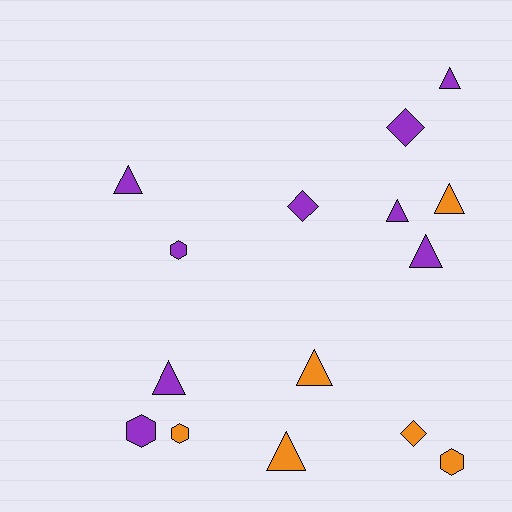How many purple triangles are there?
There are 5 purple triangles.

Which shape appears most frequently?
Triangle, with 8 objects.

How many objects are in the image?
There are 15 objects.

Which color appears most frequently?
Purple, with 9 objects.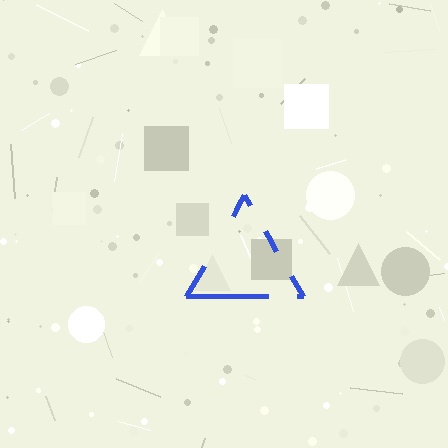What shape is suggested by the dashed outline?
The dashed outline suggests a triangle.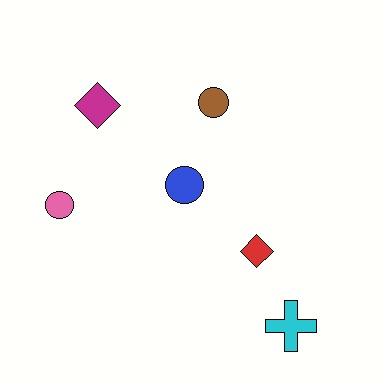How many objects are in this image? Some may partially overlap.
There are 6 objects.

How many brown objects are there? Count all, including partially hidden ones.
There is 1 brown object.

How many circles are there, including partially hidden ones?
There are 3 circles.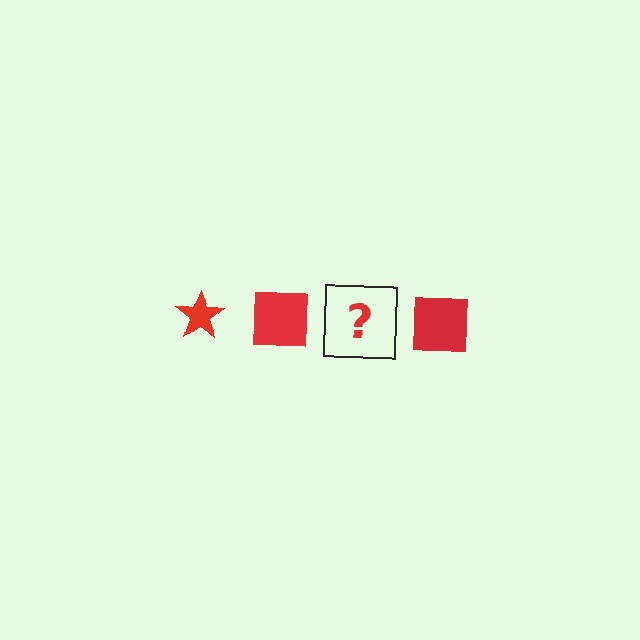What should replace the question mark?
The question mark should be replaced with a red star.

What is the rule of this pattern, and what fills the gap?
The rule is that the pattern cycles through star, square shapes in red. The gap should be filled with a red star.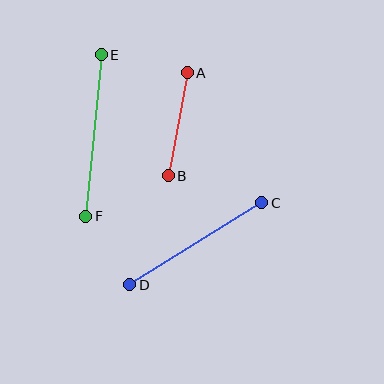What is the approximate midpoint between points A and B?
The midpoint is at approximately (178, 124) pixels.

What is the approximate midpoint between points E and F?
The midpoint is at approximately (94, 135) pixels.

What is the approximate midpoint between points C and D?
The midpoint is at approximately (196, 244) pixels.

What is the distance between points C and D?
The distance is approximately 155 pixels.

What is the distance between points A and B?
The distance is approximately 105 pixels.